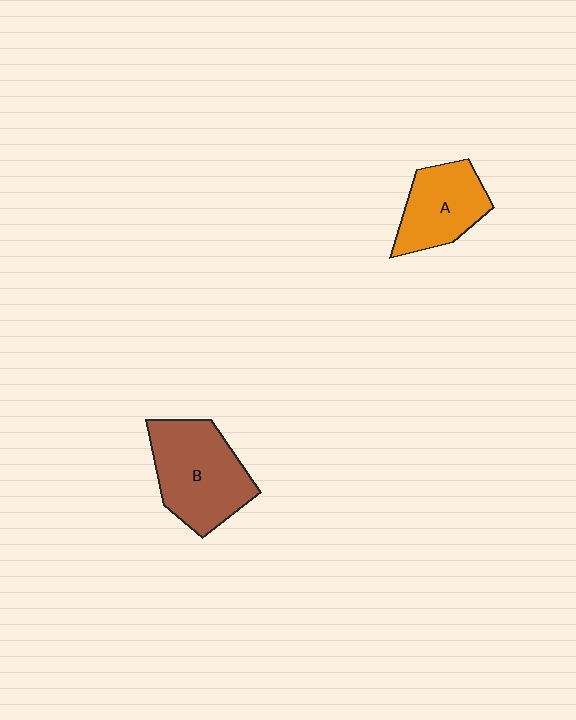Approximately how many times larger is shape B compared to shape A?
Approximately 1.4 times.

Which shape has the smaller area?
Shape A (orange).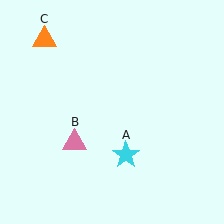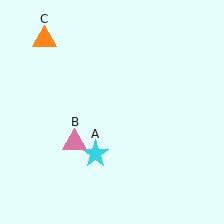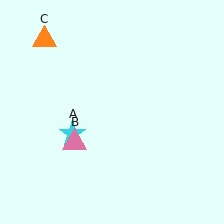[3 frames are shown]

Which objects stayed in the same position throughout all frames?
Pink triangle (object B) and orange triangle (object C) remained stationary.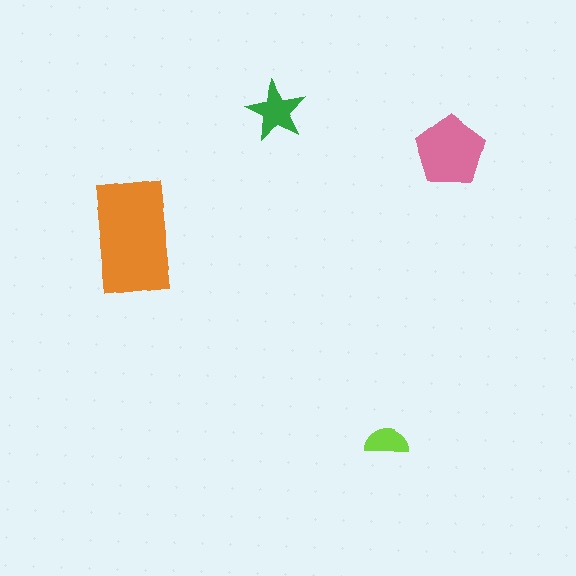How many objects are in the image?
There are 4 objects in the image.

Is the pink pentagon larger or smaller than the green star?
Larger.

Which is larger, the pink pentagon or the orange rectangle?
The orange rectangle.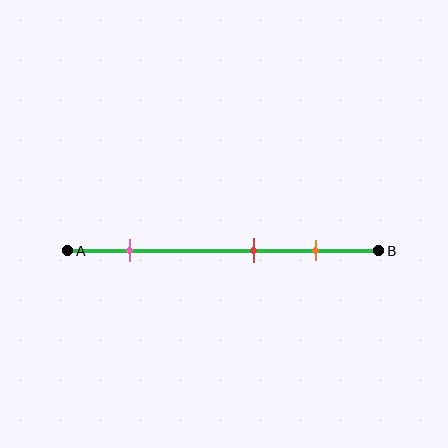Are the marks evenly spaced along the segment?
No, the marks are not evenly spaced.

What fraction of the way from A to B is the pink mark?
The pink mark is approximately 20% (0.2) of the way from A to B.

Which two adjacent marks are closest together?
The red and orange marks are the closest adjacent pair.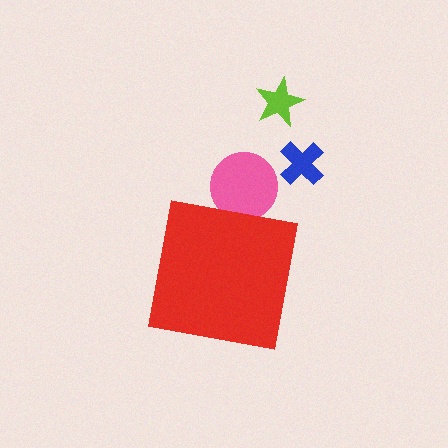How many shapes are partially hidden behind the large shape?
1 shape is partially hidden.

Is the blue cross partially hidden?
No, the blue cross is fully visible.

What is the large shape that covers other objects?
A red square.